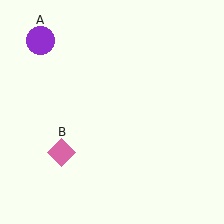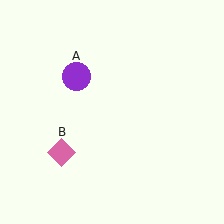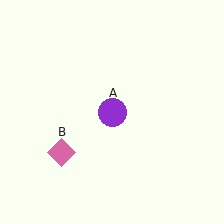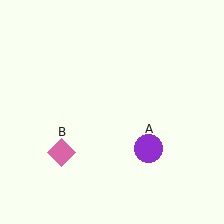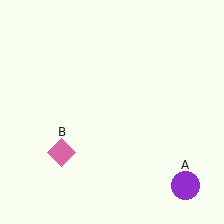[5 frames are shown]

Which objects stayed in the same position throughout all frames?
Pink diamond (object B) remained stationary.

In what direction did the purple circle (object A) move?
The purple circle (object A) moved down and to the right.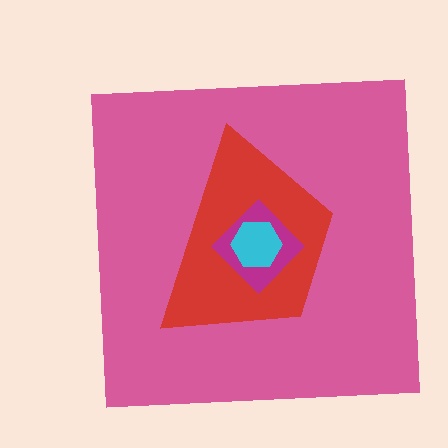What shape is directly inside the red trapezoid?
The magenta diamond.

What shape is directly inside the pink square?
The red trapezoid.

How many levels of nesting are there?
4.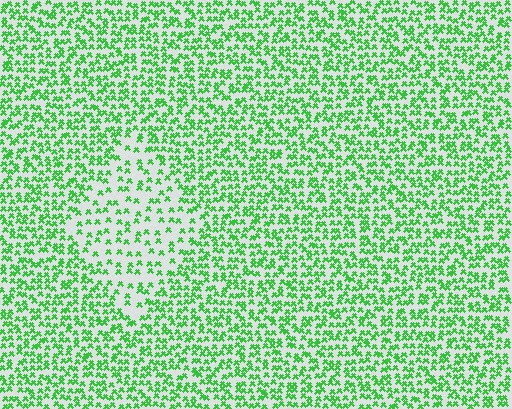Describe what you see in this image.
The image contains small green elements arranged at two different densities. A diamond-shaped region is visible where the elements are less densely packed than the surrounding area.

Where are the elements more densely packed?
The elements are more densely packed outside the diamond boundary.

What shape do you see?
I see a diamond.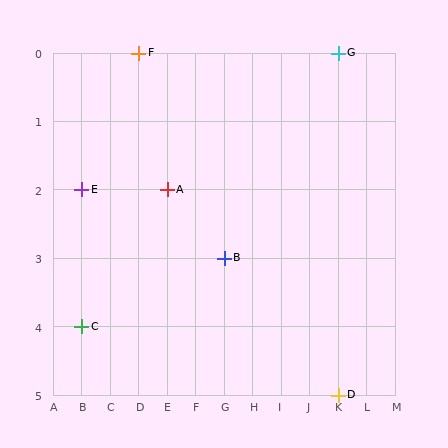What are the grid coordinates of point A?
Point A is at grid coordinates (E, 2).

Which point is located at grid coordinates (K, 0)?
Point G is at (K, 0).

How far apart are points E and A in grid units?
Points E and A are 3 columns apart.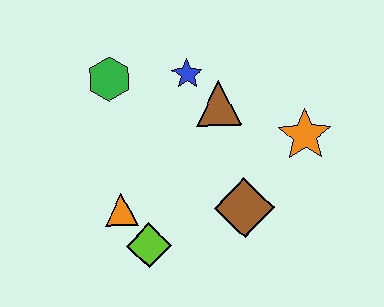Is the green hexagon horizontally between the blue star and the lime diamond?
No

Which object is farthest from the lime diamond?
The orange star is farthest from the lime diamond.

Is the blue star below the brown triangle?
No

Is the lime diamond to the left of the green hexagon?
No